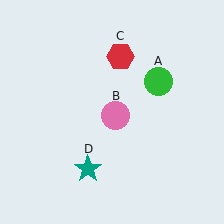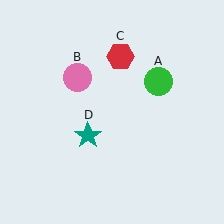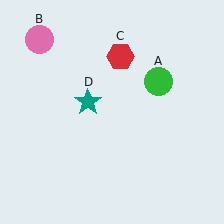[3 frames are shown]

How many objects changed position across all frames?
2 objects changed position: pink circle (object B), teal star (object D).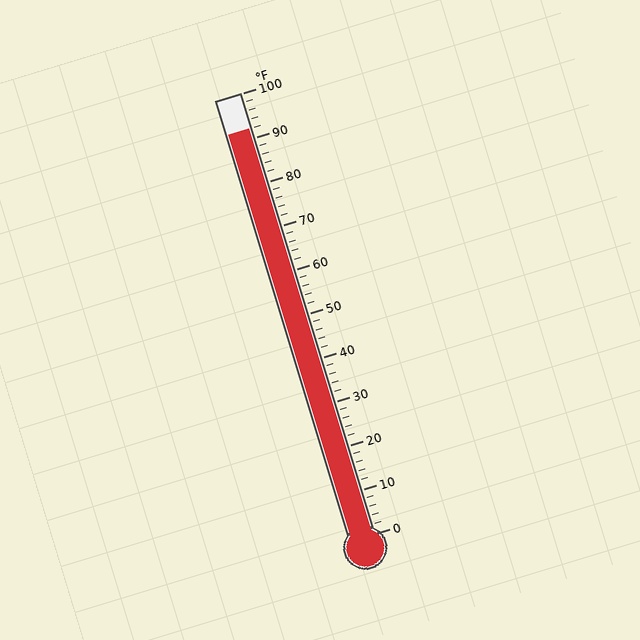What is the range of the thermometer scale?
The thermometer scale ranges from 0°F to 100°F.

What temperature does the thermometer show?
The thermometer shows approximately 92°F.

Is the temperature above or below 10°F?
The temperature is above 10°F.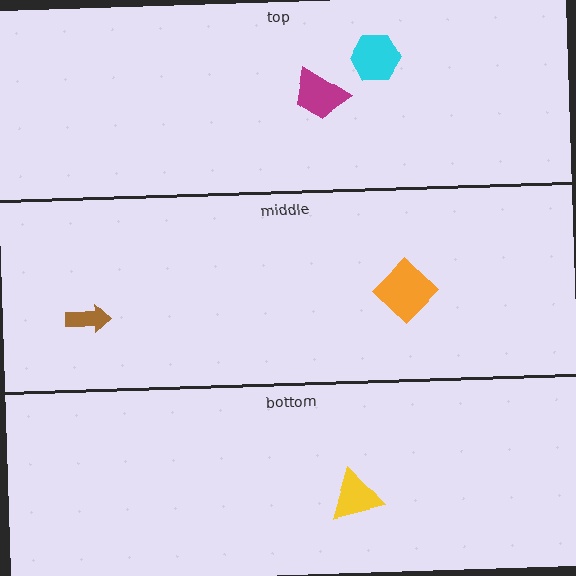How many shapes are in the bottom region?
1.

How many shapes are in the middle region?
2.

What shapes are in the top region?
The cyan hexagon, the magenta trapezoid.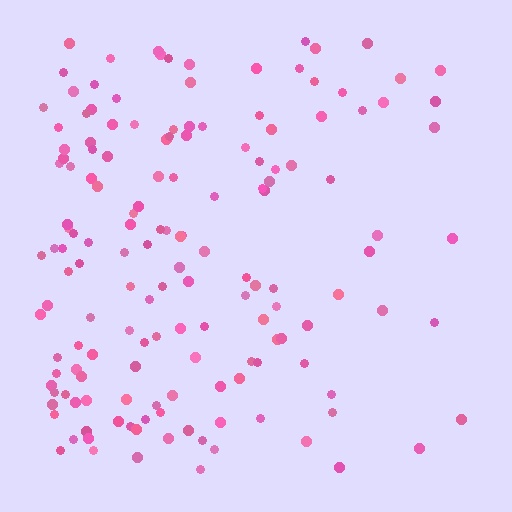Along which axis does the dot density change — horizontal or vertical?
Horizontal.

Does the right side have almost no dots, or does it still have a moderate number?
Still a moderate number, just noticeably fewer than the left.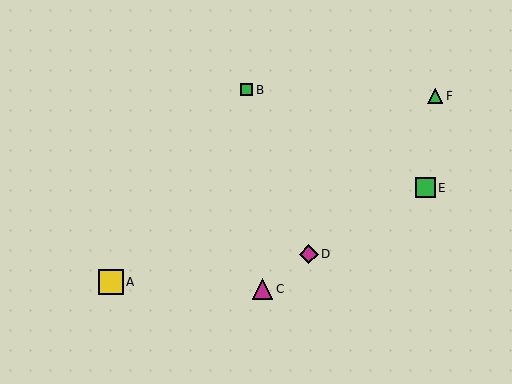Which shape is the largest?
The yellow square (labeled A) is the largest.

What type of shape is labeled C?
Shape C is a magenta triangle.